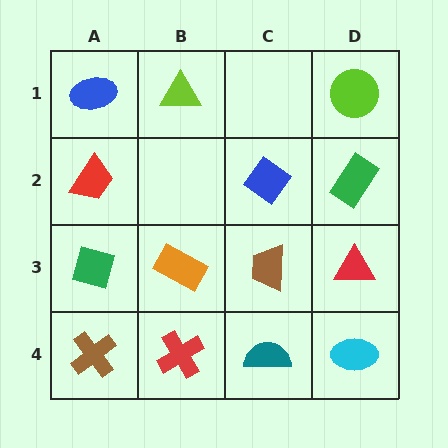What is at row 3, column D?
A red triangle.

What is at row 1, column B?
A lime triangle.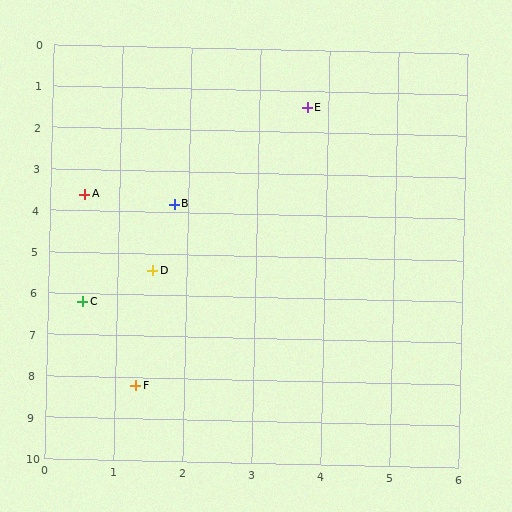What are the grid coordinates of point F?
Point F is at approximately (1.3, 8.2).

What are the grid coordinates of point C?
Point C is at approximately (0.5, 6.2).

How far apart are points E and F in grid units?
Points E and F are about 7.2 grid units apart.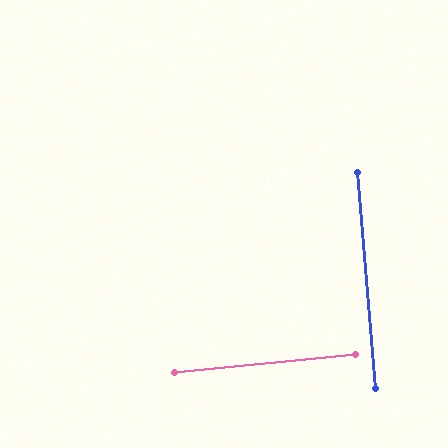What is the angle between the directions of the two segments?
Approximately 89 degrees.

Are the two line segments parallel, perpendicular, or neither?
Perpendicular — they meet at approximately 89°.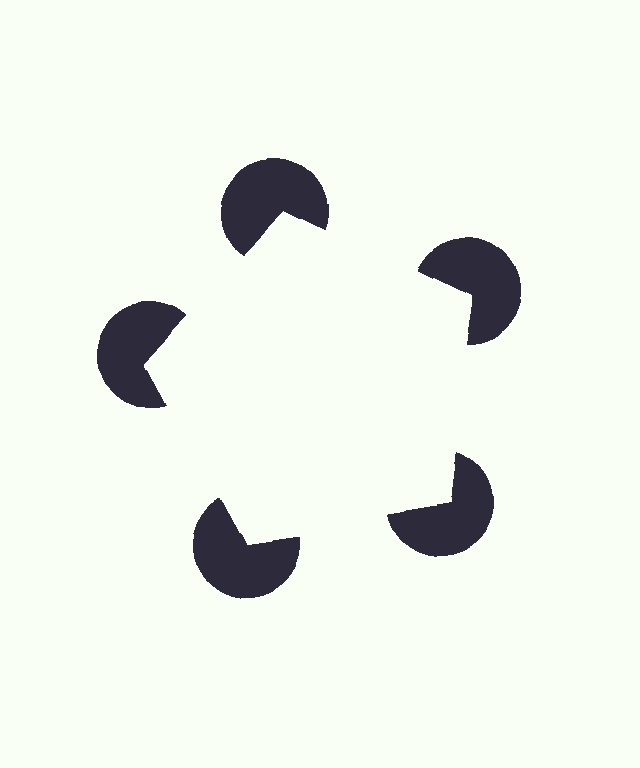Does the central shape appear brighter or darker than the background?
It typically appears slightly brighter than the background, even though no actual brightness change is drawn.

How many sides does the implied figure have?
5 sides.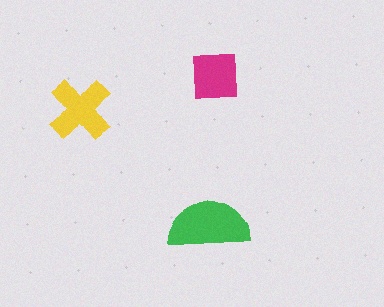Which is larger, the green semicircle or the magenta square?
The green semicircle.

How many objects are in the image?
There are 3 objects in the image.